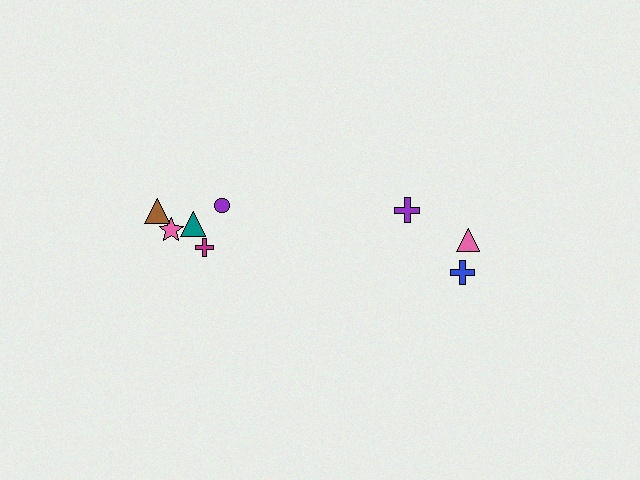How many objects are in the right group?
There are 3 objects.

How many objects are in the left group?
There are 5 objects.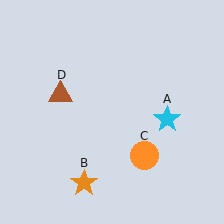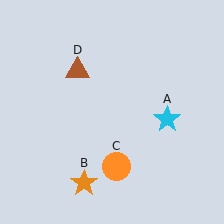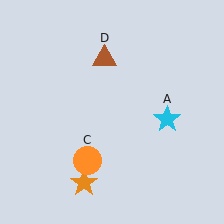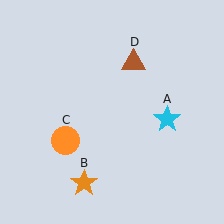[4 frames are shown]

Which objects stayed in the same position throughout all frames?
Cyan star (object A) and orange star (object B) remained stationary.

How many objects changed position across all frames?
2 objects changed position: orange circle (object C), brown triangle (object D).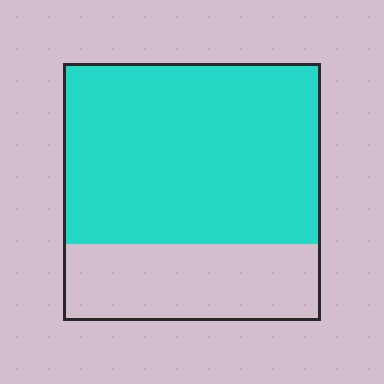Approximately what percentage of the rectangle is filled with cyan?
Approximately 70%.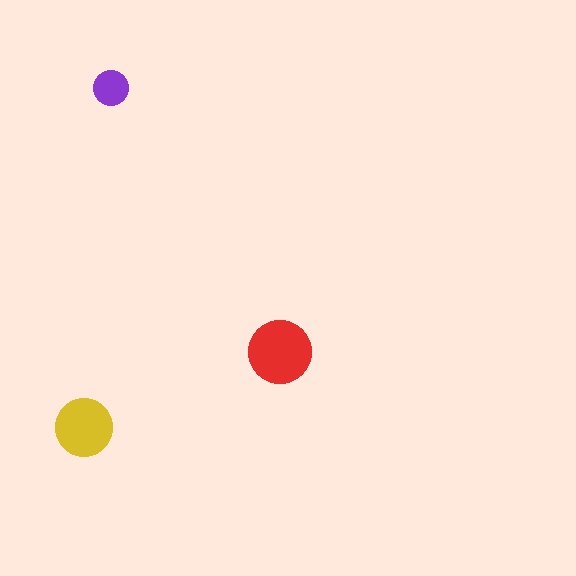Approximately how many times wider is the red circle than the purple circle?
About 2 times wider.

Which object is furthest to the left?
The yellow circle is leftmost.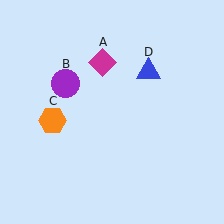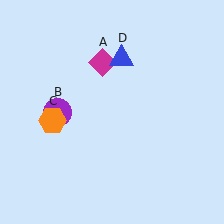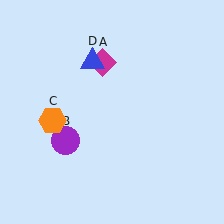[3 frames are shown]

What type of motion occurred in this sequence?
The purple circle (object B), blue triangle (object D) rotated counterclockwise around the center of the scene.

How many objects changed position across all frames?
2 objects changed position: purple circle (object B), blue triangle (object D).